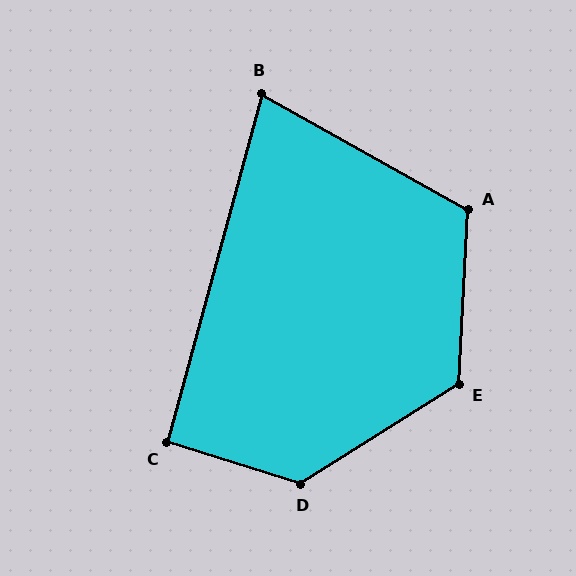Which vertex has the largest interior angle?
D, at approximately 131 degrees.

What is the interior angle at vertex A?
Approximately 116 degrees (obtuse).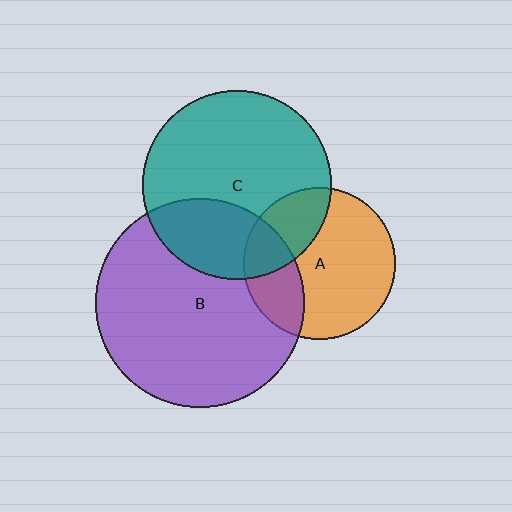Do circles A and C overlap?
Yes.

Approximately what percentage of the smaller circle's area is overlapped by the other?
Approximately 25%.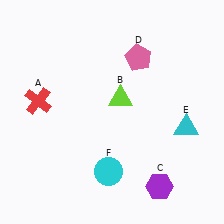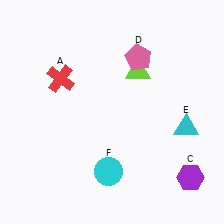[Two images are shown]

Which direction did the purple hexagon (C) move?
The purple hexagon (C) moved right.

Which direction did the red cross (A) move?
The red cross (A) moved up.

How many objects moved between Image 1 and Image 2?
3 objects moved between the two images.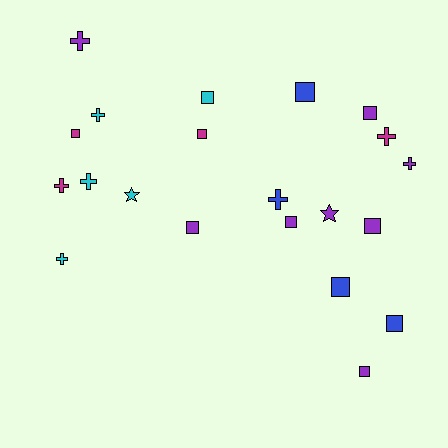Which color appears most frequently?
Purple, with 8 objects.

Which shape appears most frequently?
Square, with 11 objects.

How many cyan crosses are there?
There are 3 cyan crosses.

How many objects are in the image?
There are 21 objects.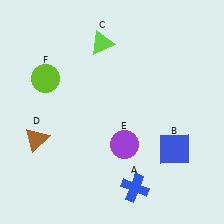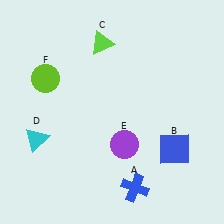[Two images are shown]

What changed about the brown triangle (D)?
In Image 1, D is brown. In Image 2, it changed to cyan.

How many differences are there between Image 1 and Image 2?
There is 1 difference between the two images.